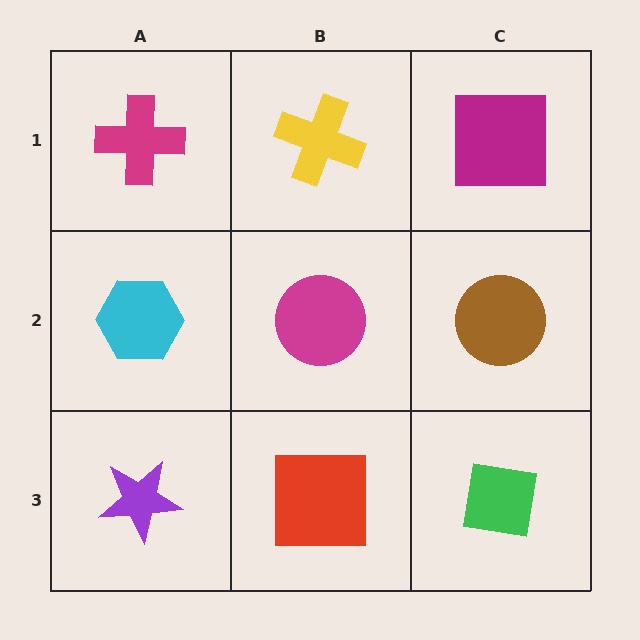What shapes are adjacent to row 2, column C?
A magenta square (row 1, column C), a green square (row 3, column C), a magenta circle (row 2, column B).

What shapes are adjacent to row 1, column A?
A cyan hexagon (row 2, column A), a yellow cross (row 1, column B).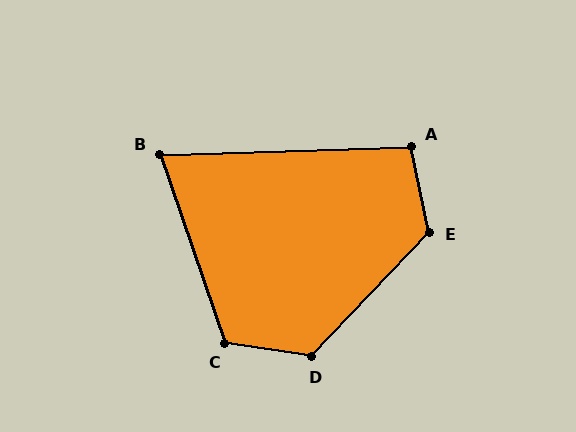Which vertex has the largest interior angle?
D, at approximately 125 degrees.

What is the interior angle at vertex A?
Approximately 99 degrees (obtuse).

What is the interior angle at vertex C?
Approximately 118 degrees (obtuse).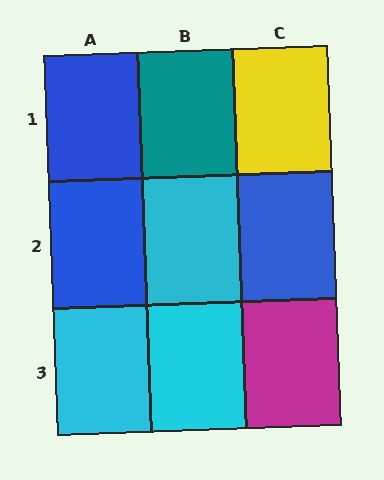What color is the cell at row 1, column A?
Blue.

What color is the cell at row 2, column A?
Blue.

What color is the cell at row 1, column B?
Teal.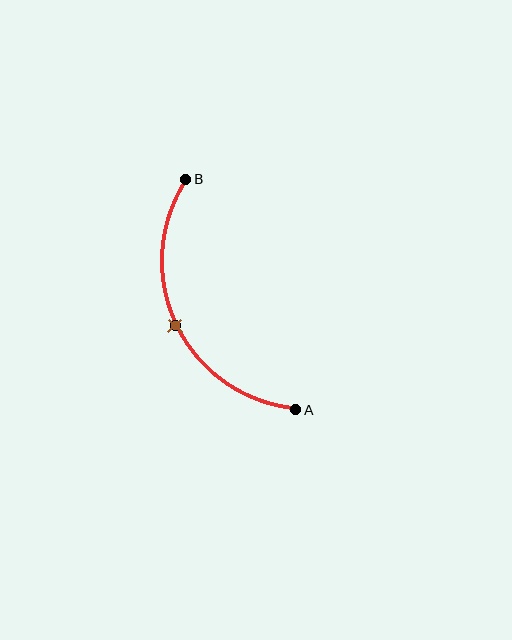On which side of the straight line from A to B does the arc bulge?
The arc bulges to the left of the straight line connecting A and B.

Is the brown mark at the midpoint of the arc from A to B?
Yes. The brown mark lies on the arc at equal arc-length from both A and B — it is the arc midpoint.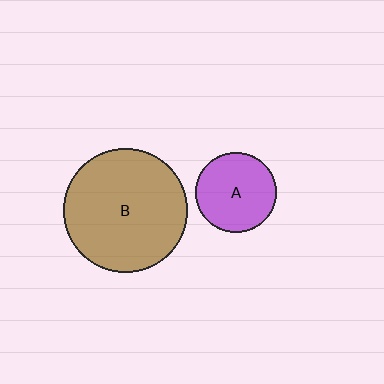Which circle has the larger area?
Circle B (brown).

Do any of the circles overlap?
No, none of the circles overlap.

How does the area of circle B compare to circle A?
Approximately 2.4 times.